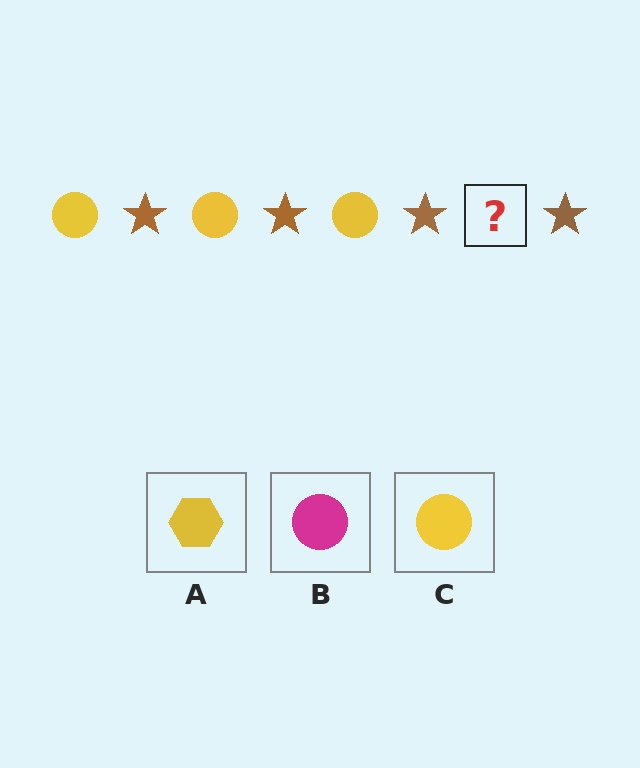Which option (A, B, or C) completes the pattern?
C.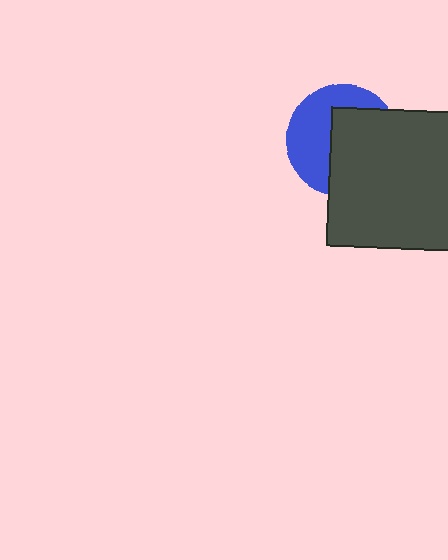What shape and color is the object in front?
The object in front is a dark gray rectangle.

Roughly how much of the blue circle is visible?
About half of it is visible (roughly 45%).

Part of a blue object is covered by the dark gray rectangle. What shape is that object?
It is a circle.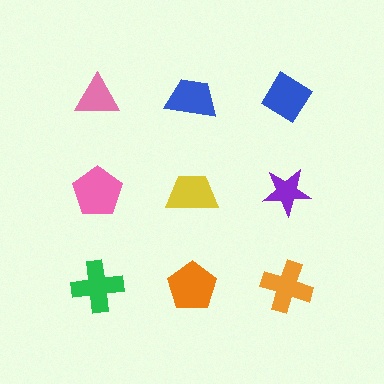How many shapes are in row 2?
3 shapes.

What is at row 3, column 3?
An orange cross.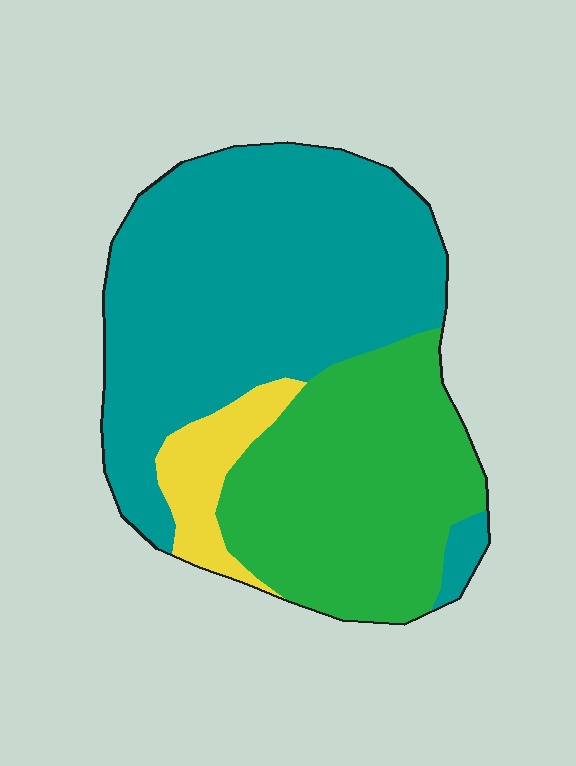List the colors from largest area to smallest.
From largest to smallest: teal, green, yellow.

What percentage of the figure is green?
Green takes up about three eighths (3/8) of the figure.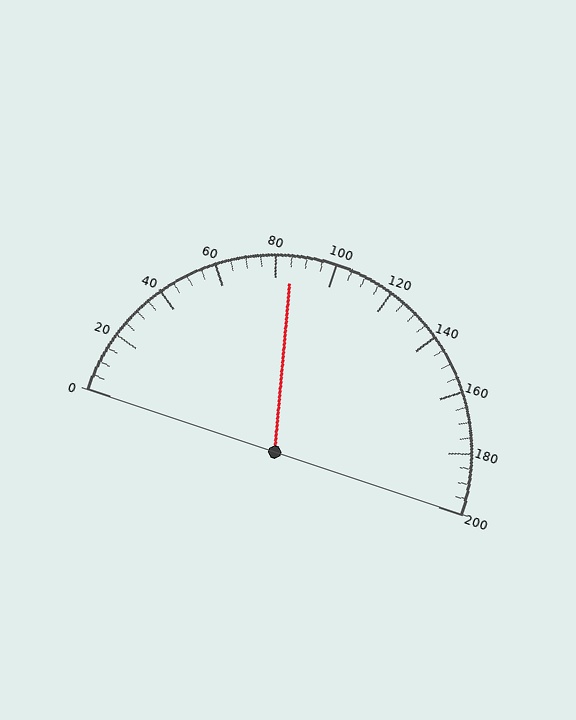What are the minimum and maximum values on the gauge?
The gauge ranges from 0 to 200.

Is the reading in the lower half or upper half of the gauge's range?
The reading is in the lower half of the range (0 to 200).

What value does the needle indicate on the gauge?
The needle indicates approximately 85.